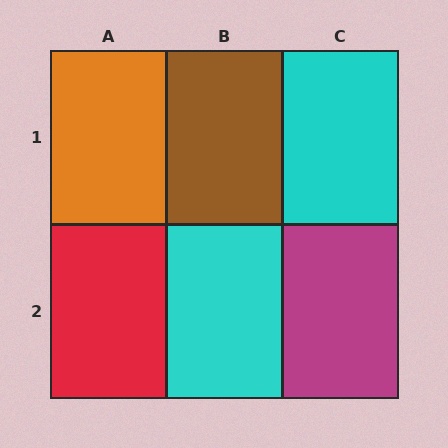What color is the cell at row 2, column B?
Cyan.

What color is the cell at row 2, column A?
Red.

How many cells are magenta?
1 cell is magenta.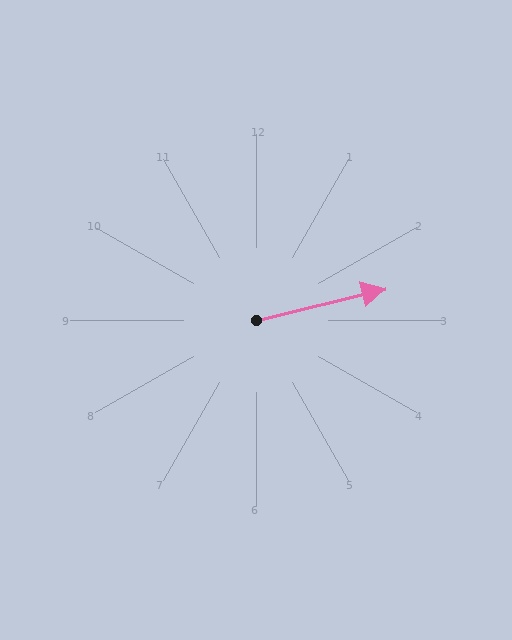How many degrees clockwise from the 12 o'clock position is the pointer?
Approximately 76 degrees.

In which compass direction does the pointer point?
East.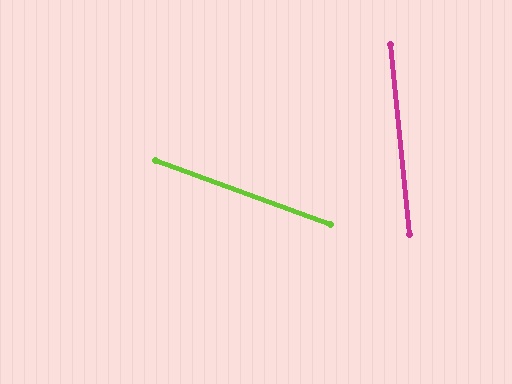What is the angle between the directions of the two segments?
Approximately 64 degrees.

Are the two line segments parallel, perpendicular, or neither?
Neither parallel nor perpendicular — they differ by about 64°.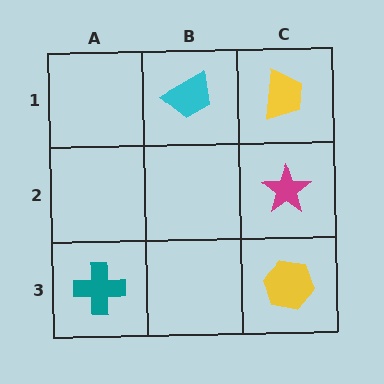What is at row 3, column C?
A yellow hexagon.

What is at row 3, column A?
A teal cross.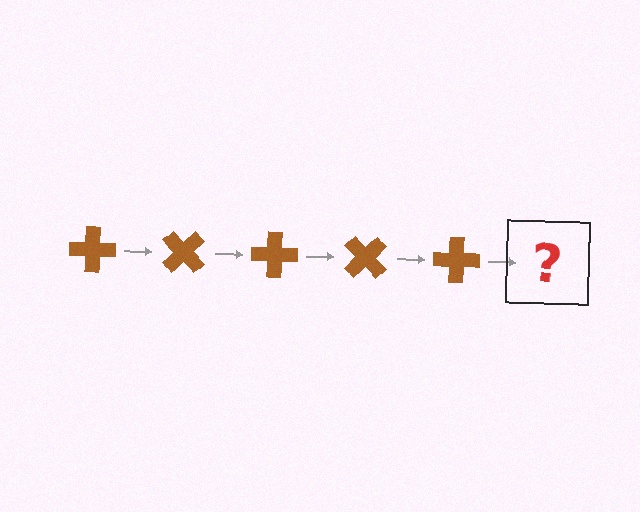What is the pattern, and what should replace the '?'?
The pattern is that the cross rotates 45 degrees each step. The '?' should be a brown cross rotated 225 degrees.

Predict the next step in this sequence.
The next step is a brown cross rotated 225 degrees.